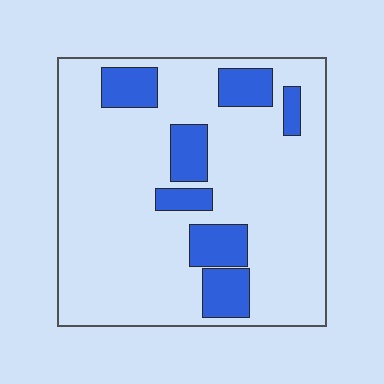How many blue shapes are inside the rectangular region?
7.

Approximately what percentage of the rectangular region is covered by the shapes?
Approximately 20%.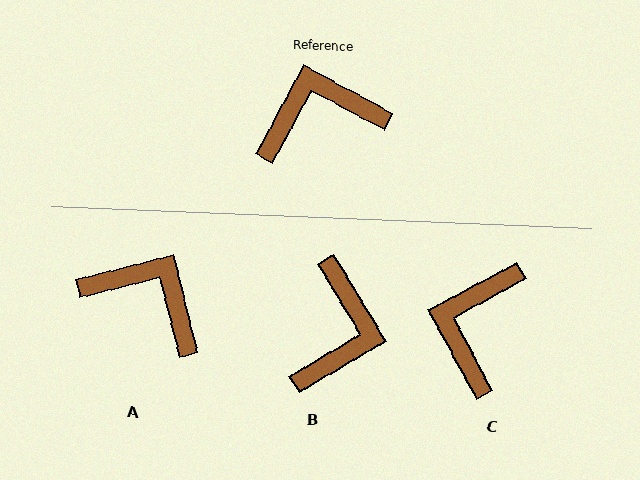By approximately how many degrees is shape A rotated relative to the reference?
Approximately 48 degrees clockwise.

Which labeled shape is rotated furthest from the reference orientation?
B, about 121 degrees away.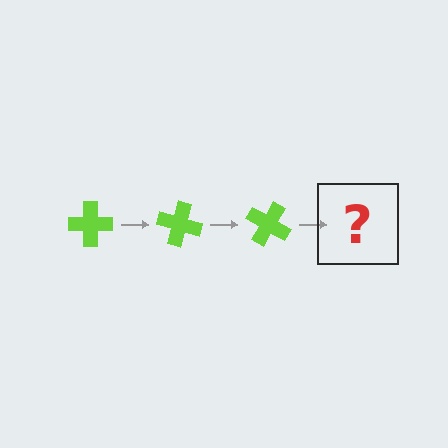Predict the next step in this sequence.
The next step is a lime cross rotated 45 degrees.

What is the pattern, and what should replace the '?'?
The pattern is that the cross rotates 15 degrees each step. The '?' should be a lime cross rotated 45 degrees.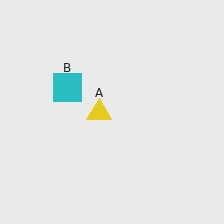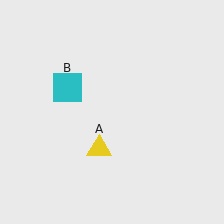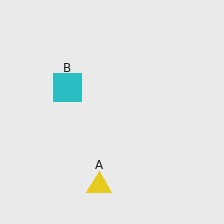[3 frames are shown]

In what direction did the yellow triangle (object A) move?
The yellow triangle (object A) moved down.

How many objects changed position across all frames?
1 object changed position: yellow triangle (object A).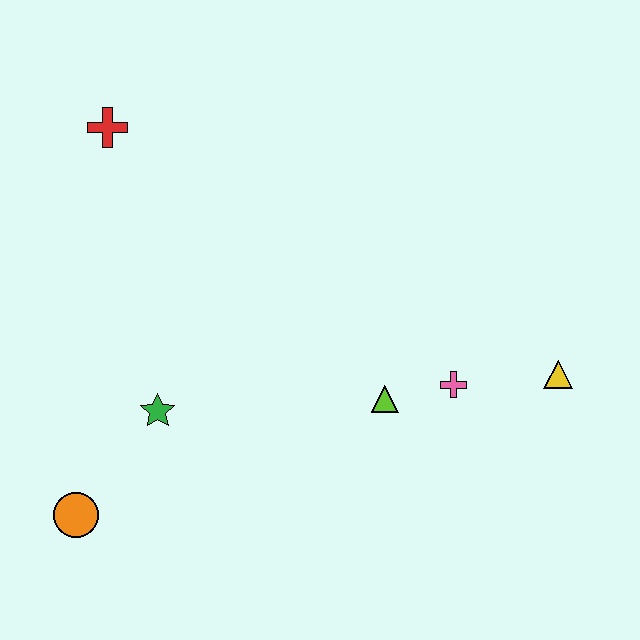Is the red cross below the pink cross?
No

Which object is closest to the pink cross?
The lime triangle is closest to the pink cross.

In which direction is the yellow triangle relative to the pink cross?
The yellow triangle is to the right of the pink cross.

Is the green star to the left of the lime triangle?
Yes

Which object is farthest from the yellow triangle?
The red cross is farthest from the yellow triangle.